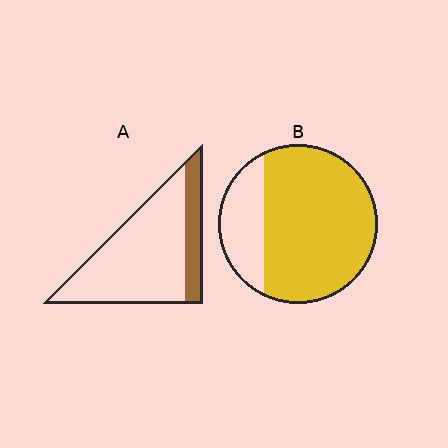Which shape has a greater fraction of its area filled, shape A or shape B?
Shape B.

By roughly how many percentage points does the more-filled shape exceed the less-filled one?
By roughly 55 percentage points (B over A).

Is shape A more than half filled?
No.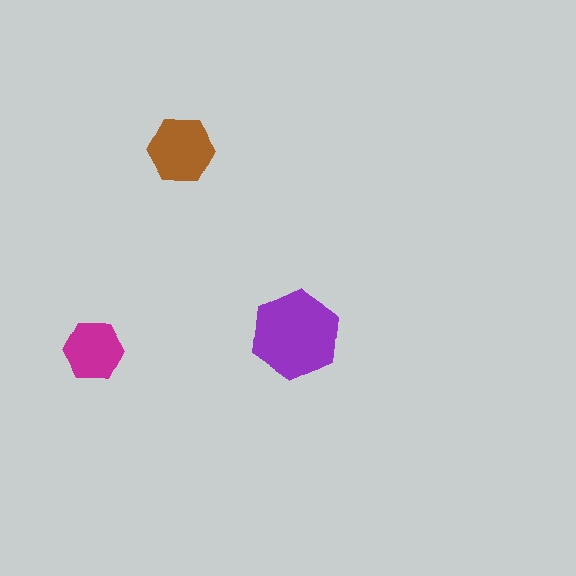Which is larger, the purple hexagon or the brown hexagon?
The purple one.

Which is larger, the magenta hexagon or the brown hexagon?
The brown one.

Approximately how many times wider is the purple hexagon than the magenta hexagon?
About 1.5 times wider.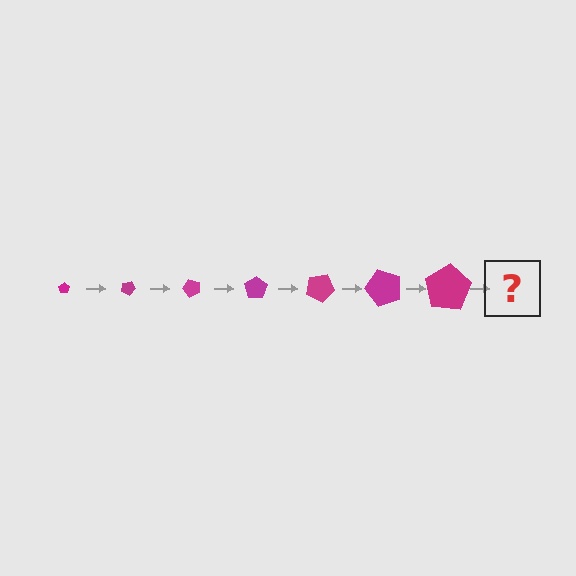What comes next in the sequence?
The next element should be a pentagon, larger than the previous one and rotated 175 degrees from the start.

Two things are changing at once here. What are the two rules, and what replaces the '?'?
The two rules are that the pentagon grows larger each step and it rotates 25 degrees each step. The '?' should be a pentagon, larger than the previous one and rotated 175 degrees from the start.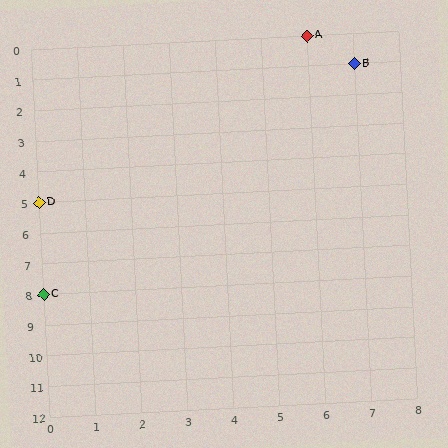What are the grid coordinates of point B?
Point B is at grid coordinates (7, 1).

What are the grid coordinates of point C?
Point C is at grid coordinates (0, 8).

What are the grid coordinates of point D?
Point D is at grid coordinates (0, 5).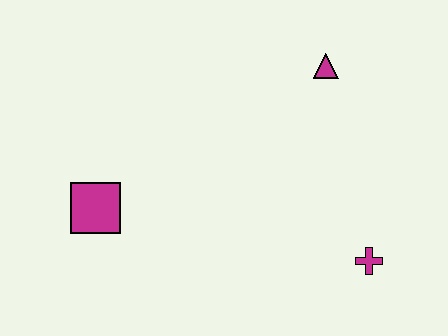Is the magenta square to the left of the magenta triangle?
Yes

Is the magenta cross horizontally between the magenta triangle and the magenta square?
No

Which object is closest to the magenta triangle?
The magenta cross is closest to the magenta triangle.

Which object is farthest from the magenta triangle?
The magenta square is farthest from the magenta triangle.